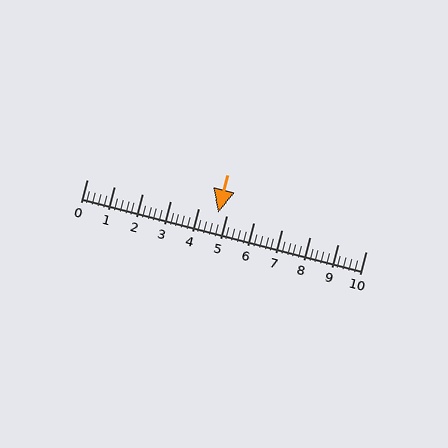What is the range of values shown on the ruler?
The ruler shows values from 0 to 10.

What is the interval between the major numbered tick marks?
The major tick marks are spaced 1 units apart.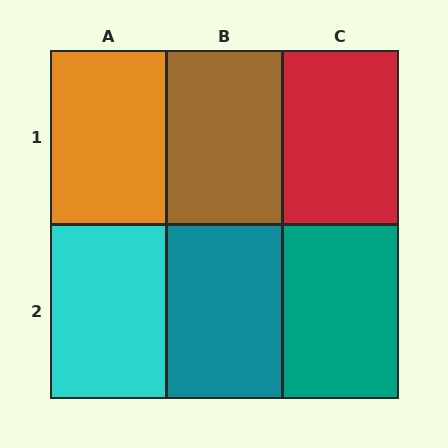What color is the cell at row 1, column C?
Red.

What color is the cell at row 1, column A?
Orange.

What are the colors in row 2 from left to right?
Cyan, teal, teal.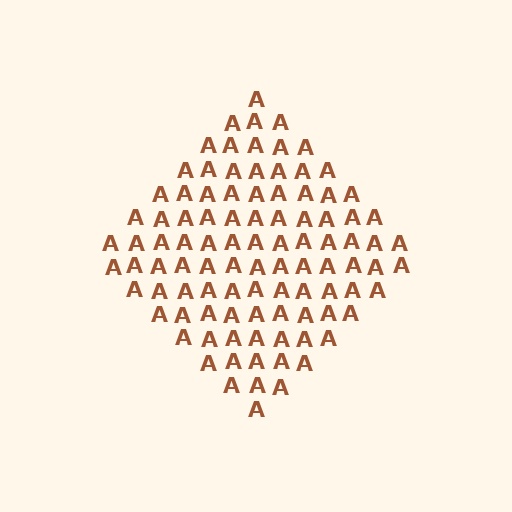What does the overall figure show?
The overall figure shows a diamond.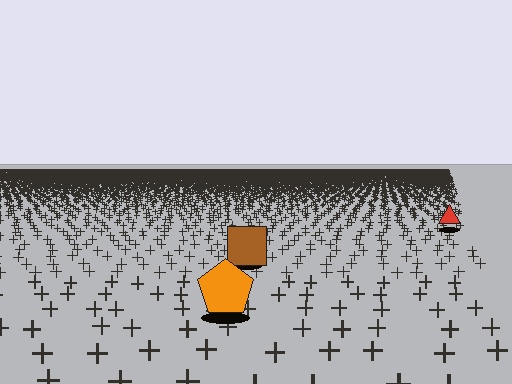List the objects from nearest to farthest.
From nearest to farthest: the orange pentagon, the brown square, the red triangle.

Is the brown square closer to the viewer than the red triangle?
Yes. The brown square is closer — you can tell from the texture gradient: the ground texture is coarser near it.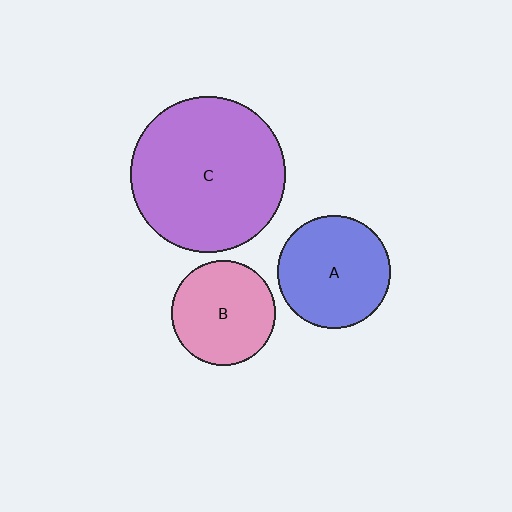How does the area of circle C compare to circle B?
Approximately 2.2 times.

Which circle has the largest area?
Circle C (purple).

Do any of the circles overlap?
No, none of the circles overlap.